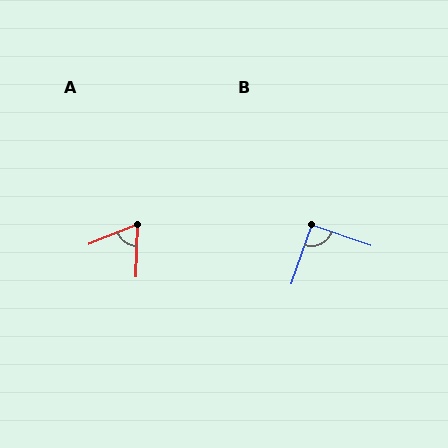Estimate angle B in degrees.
Approximately 90 degrees.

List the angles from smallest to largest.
A (66°), B (90°).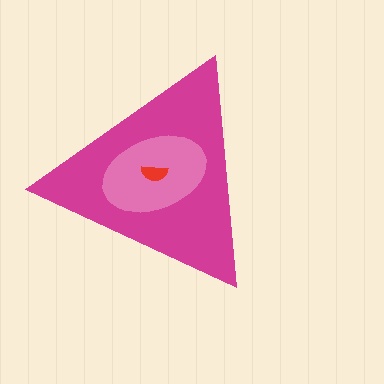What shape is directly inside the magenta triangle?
The pink ellipse.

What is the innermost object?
The red semicircle.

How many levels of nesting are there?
3.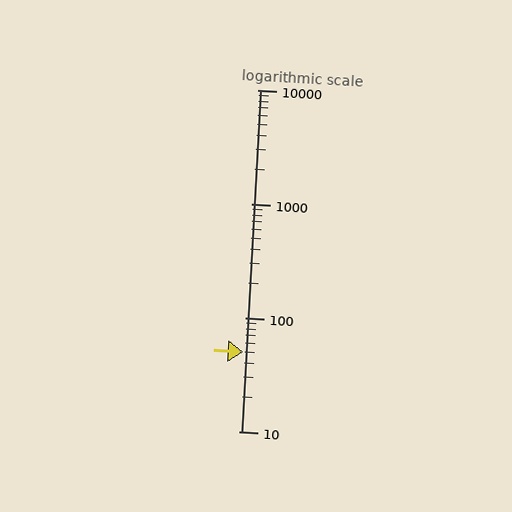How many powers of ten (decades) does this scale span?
The scale spans 3 decades, from 10 to 10000.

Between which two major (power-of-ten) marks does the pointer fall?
The pointer is between 10 and 100.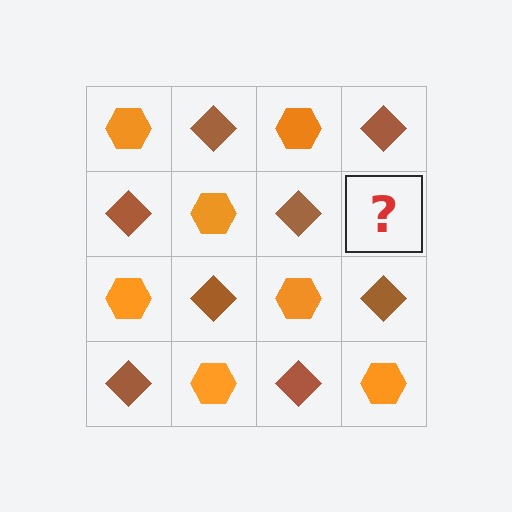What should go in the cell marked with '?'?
The missing cell should contain an orange hexagon.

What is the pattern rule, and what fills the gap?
The rule is that it alternates orange hexagon and brown diamond in a checkerboard pattern. The gap should be filled with an orange hexagon.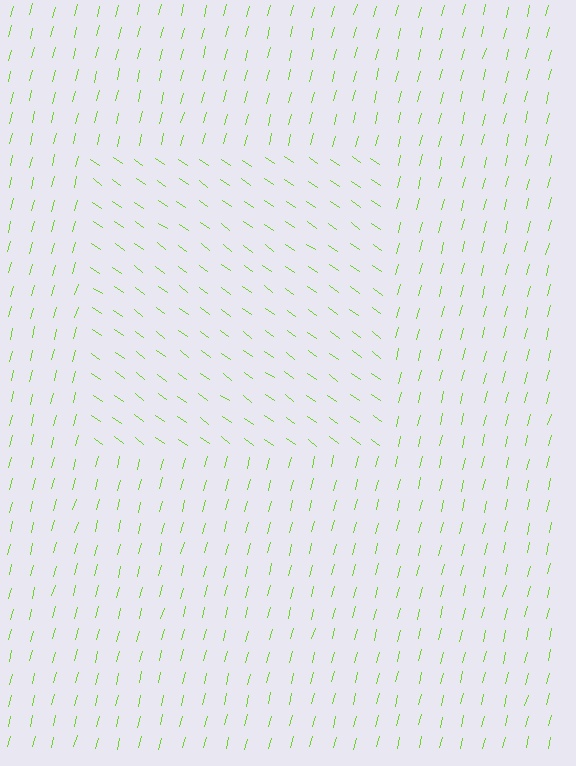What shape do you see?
I see a rectangle.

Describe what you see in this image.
The image is filled with small lime line segments. A rectangle region in the image has lines oriented differently from the surrounding lines, creating a visible texture boundary.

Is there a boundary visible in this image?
Yes, there is a texture boundary formed by a change in line orientation.